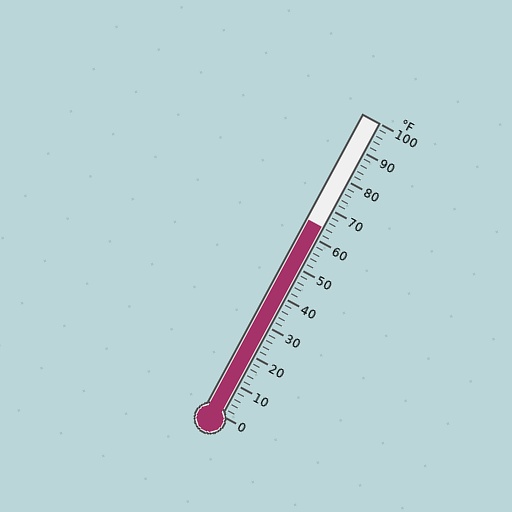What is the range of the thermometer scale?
The thermometer scale ranges from 0°F to 100°F.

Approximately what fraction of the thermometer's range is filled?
The thermometer is filled to approximately 65% of its range.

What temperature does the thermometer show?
The thermometer shows approximately 64°F.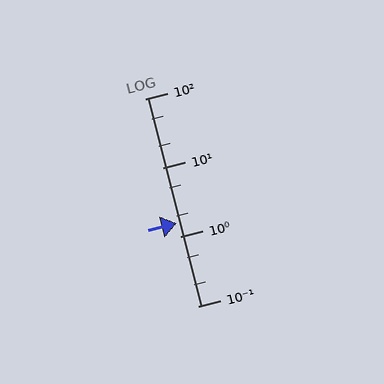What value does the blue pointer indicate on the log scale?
The pointer indicates approximately 1.6.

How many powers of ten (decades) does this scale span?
The scale spans 3 decades, from 0.1 to 100.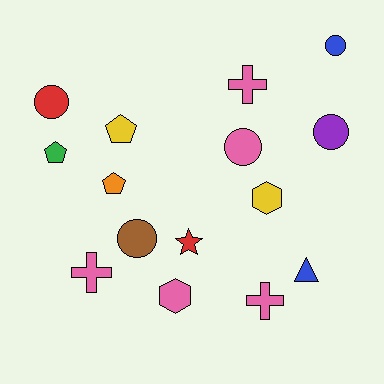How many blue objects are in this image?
There are 2 blue objects.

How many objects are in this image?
There are 15 objects.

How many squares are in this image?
There are no squares.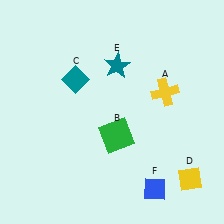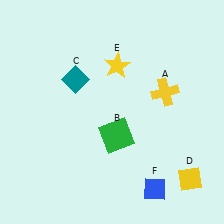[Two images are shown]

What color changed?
The star (E) changed from teal in Image 1 to yellow in Image 2.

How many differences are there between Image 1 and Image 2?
There is 1 difference between the two images.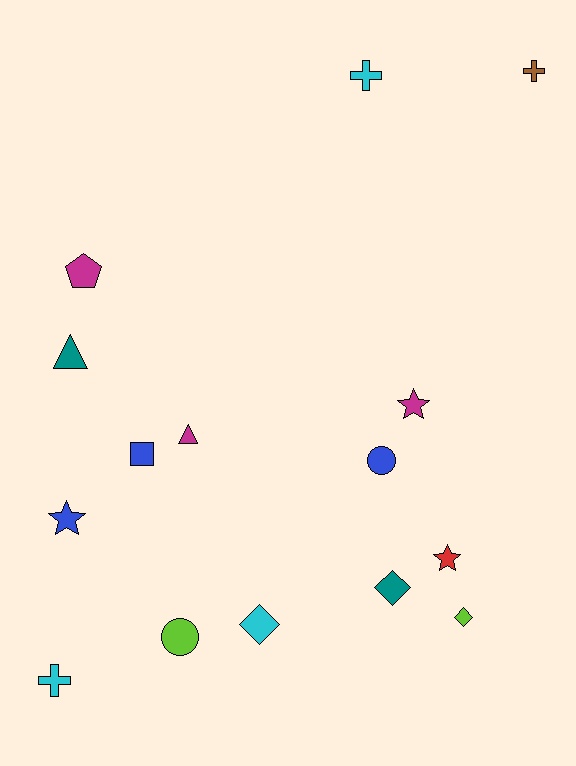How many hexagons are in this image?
There are no hexagons.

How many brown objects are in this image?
There is 1 brown object.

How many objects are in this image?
There are 15 objects.